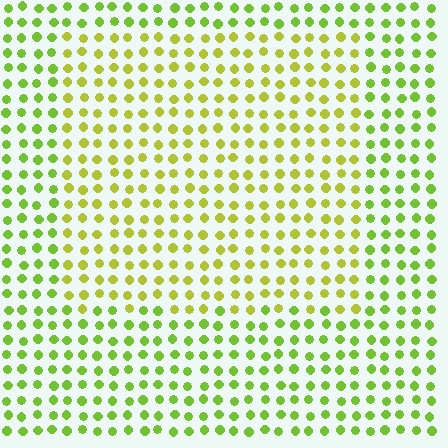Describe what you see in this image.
The image is filled with small lime elements in a uniform arrangement. A rectangle-shaped region is visible where the elements are tinted to a slightly different hue, forming a subtle color boundary.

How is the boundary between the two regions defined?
The boundary is defined purely by a slight shift in hue (about 26 degrees). Spacing, size, and orientation are identical on both sides.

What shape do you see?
I see a rectangle.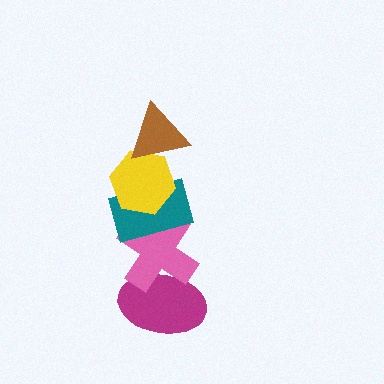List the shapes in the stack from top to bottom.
From top to bottom: the brown triangle, the yellow hexagon, the teal rectangle, the pink cross, the magenta ellipse.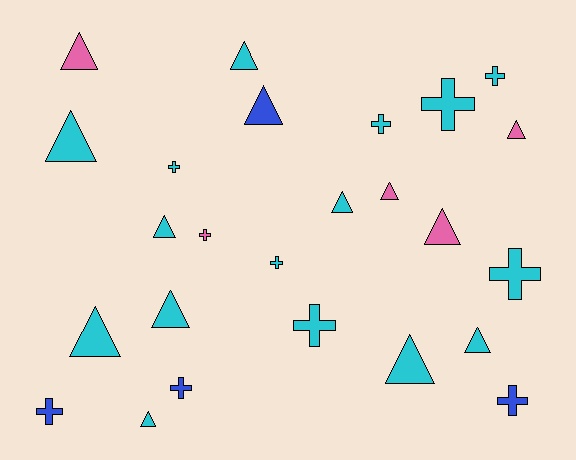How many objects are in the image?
There are 25 objects.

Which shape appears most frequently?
Triangle, with 14 objects.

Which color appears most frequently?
Cyan, with 16 objects.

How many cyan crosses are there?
There are 7 cyan crosses.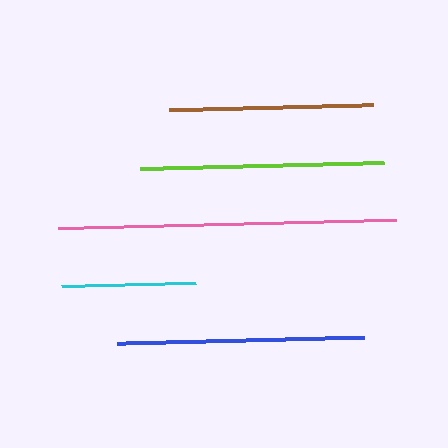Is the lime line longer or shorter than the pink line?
The pink line is longer than the lime line.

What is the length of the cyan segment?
The cyan segment is approximately 134 pixels long.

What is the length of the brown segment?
The brown segment is approximately 205 pixels long.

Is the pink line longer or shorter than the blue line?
The pink line is longer than the blue line.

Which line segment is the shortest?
The cyan line is the shortest at approximately 134 pixels.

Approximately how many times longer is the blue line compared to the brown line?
The blue line is approximately 1.2 times the length of the brown line.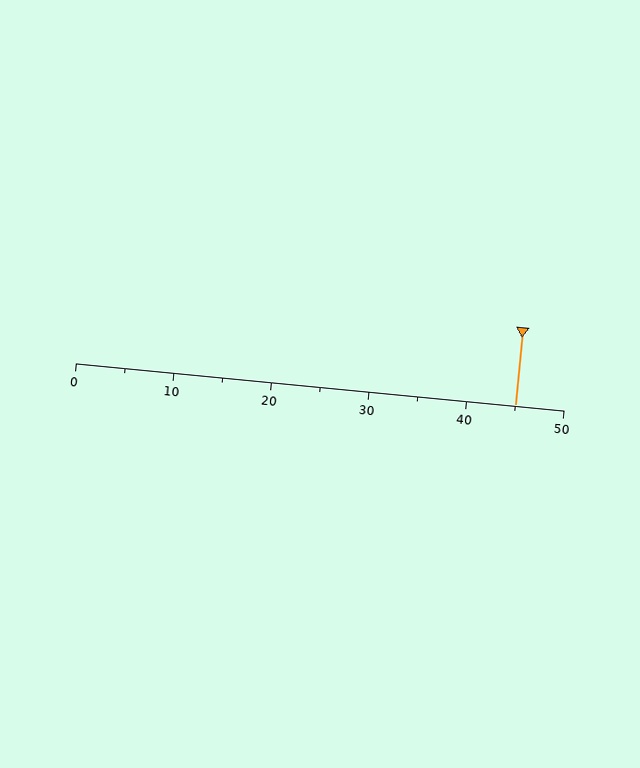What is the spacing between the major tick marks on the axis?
The major ticks are spaced 10 apart.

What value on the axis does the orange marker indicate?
The marker indicates approximately 45.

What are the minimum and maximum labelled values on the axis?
The axis runs from 0 to 50.